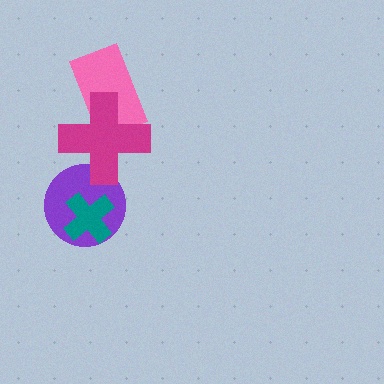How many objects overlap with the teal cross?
1 object overlaps with the teal cross.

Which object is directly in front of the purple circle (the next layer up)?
The teal cross is directly in front of the purple circle.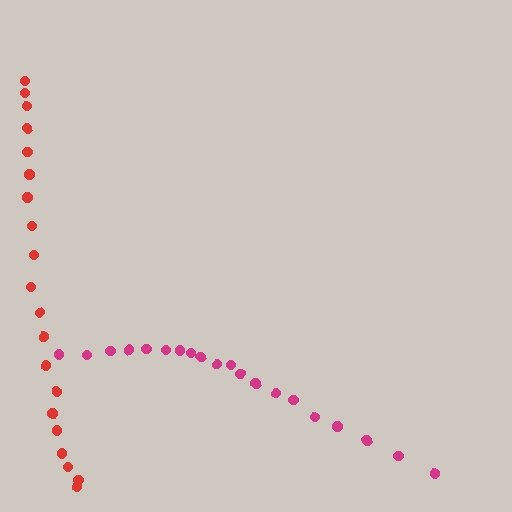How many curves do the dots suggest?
There are 2 distinct paths.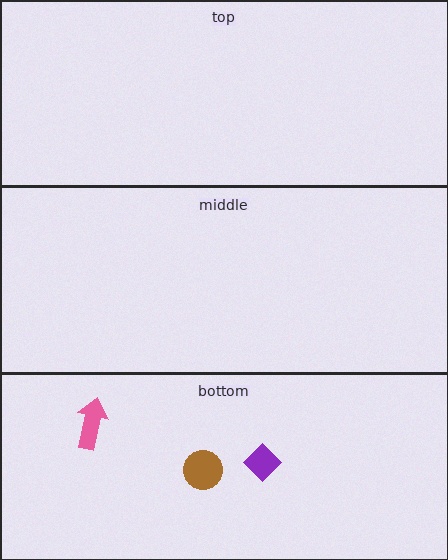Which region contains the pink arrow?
The bottom region.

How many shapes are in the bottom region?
3.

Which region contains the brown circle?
The bottom region.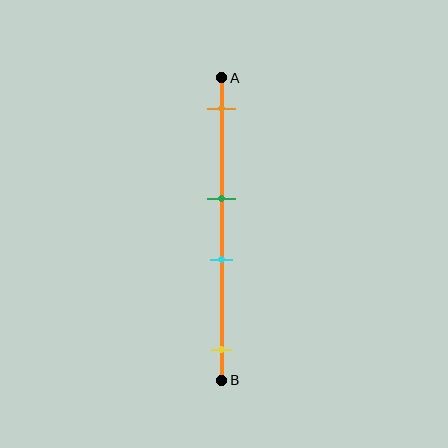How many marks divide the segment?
There are 4 marks dividing the segment.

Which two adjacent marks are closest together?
The green and cyan marks are the closest adjacent pair.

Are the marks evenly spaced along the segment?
No, the marks are not evenly spaced.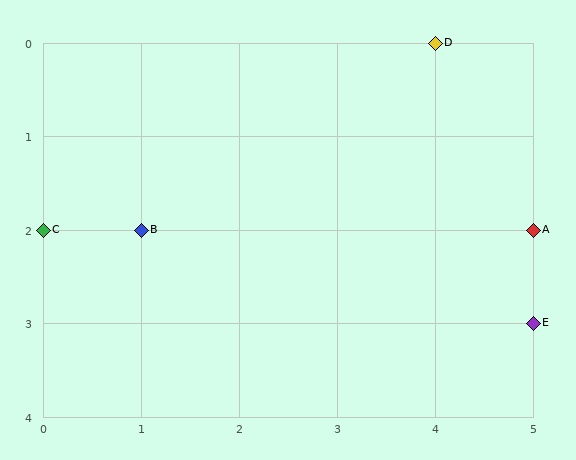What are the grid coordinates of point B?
Point B is at grid coordinates (1, 2).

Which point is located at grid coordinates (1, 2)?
Point B is at (1, 2).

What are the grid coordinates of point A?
Point A is at grid coordinates (5, 2).